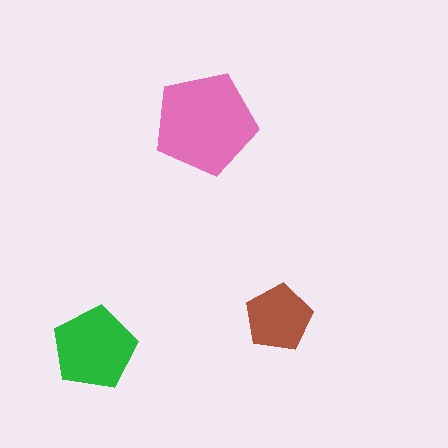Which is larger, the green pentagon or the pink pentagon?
The pink one.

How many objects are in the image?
There are 3 objects in the image.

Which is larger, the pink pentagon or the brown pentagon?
The pink one.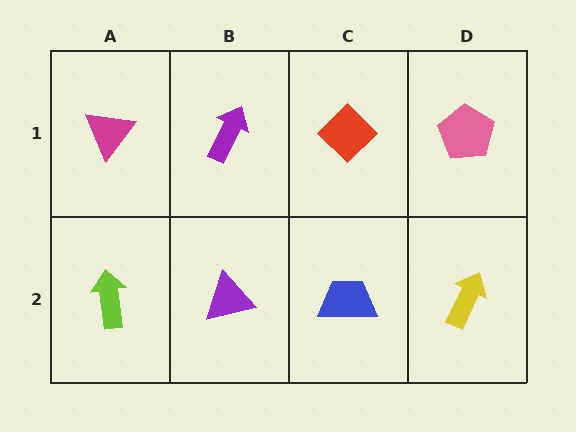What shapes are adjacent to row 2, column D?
A pink pentagon (row 1, column D), a blue trapezoid (row 2, column C).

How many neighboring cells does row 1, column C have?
3.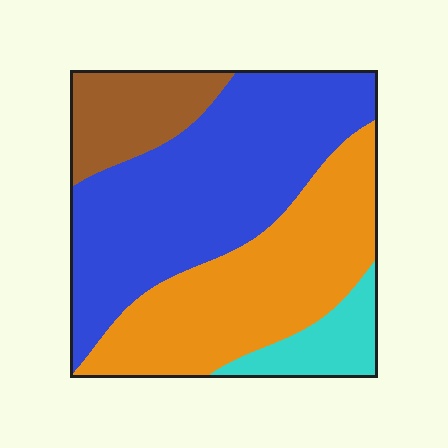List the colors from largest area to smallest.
From largest to smallest: blue, orange, brown, cyan.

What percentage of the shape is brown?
Brown covers roughly 15% of the shape.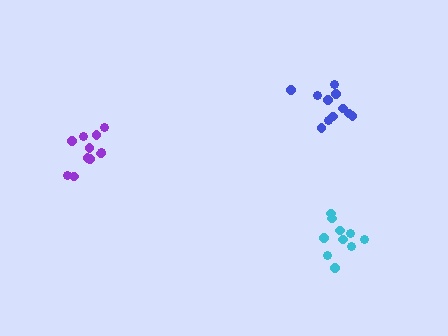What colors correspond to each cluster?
The clusters are colored: purple, blue, cyan.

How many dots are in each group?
Group 1: 11 dots, Group 2: 11 dots, Group 3: 10 dots (32 total).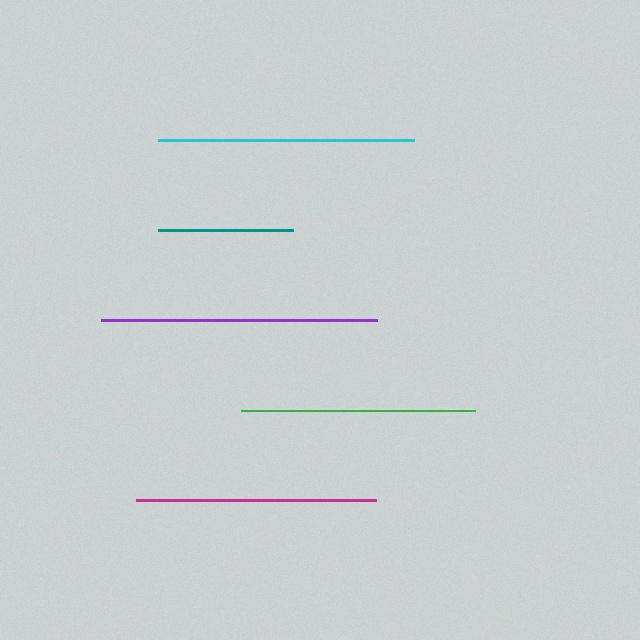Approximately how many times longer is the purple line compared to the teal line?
The purple line is approximately 2.0 times the length of the teal line.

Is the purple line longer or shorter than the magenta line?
The purple line is longer than the magenta line.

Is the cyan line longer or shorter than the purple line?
The purple line is longer than the cyan line.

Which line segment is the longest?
The purple line is the longest at approximately 276 pixels.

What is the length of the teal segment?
The teal segment is approximately 135 pixels long.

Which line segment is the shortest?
The teal line is the shortest at approximately 135 pixels.